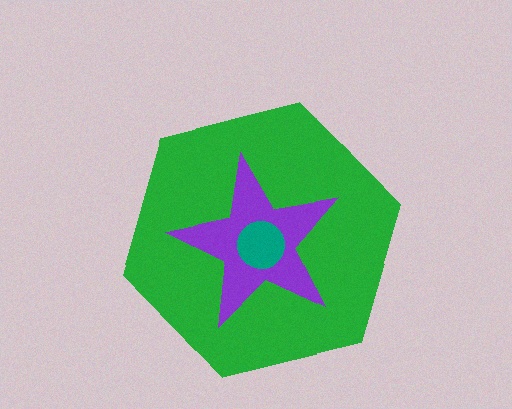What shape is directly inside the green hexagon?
The purple star.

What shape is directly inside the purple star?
The teal circle.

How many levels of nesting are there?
3.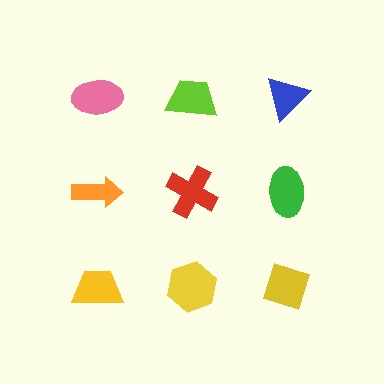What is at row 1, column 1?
A pink ellipse.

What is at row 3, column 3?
A yellow diamond.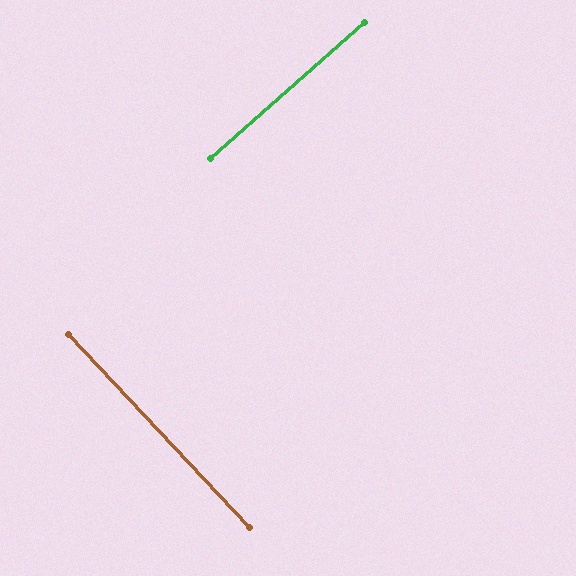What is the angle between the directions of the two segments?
Approximately 88 degrees.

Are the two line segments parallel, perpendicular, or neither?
Perpendicular — they meet at approximately 88°.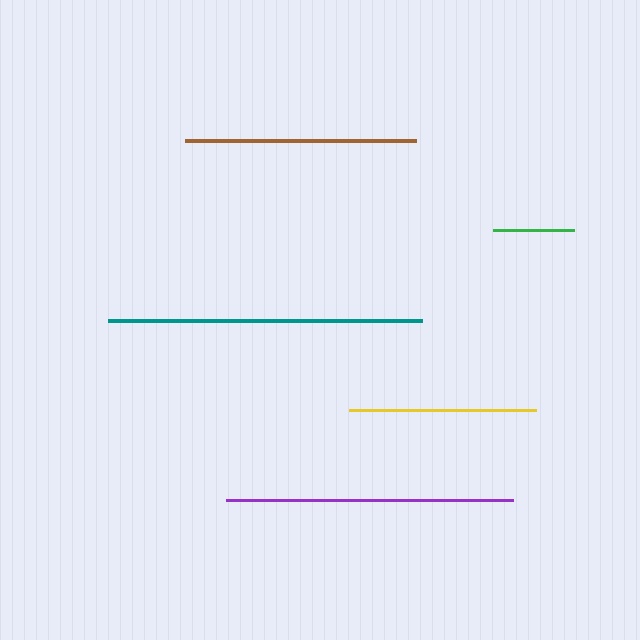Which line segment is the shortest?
The green line is the shortest at approximately 81 pixels.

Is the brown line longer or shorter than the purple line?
The purple line is longer than the brown line.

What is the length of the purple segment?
The purple segment is approximately 287 pixels long.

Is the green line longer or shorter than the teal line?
The teal line is longer than the green line.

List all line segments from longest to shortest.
From longest to shortest: teal, purple, brown, yellow, green.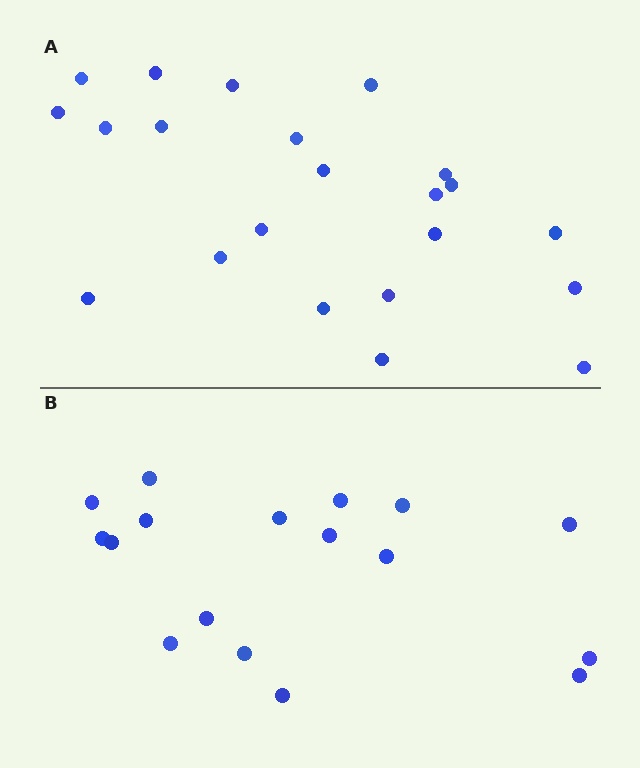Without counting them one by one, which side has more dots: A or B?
Region A (the top region) has more dots.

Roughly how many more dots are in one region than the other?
Region A has about 5 more dots than region B.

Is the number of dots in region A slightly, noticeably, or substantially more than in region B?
Region A has noticeably more, but not dramatically so. The ratio is roughly 1.3 to 1.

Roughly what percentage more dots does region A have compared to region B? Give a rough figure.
About 30% more.